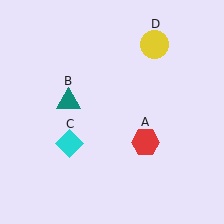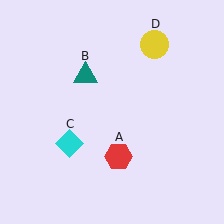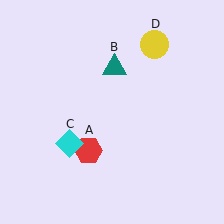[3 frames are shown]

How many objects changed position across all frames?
2 objects changed position: red hexagon (object A), teal triangle (object B).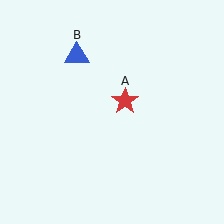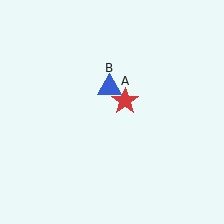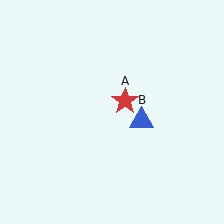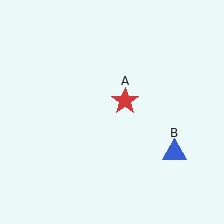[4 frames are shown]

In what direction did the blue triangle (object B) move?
The blue triangle (object B) moved down and to the right.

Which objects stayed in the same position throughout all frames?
Red star (object A) remained stationary.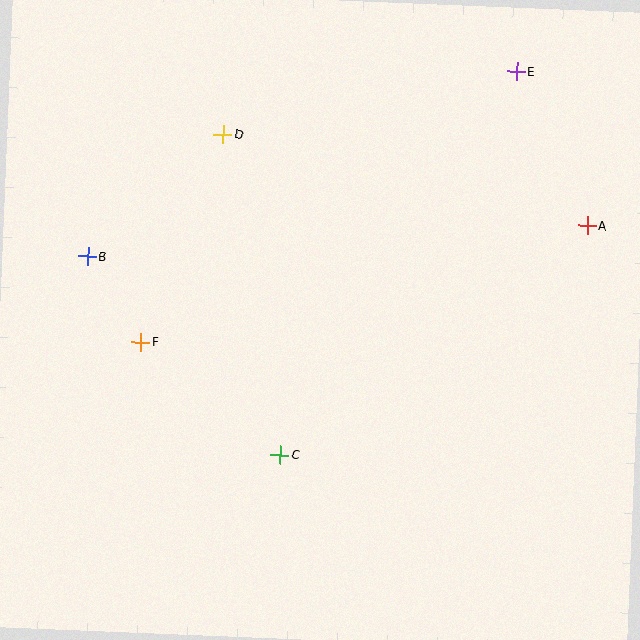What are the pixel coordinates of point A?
Point A is at (588, 225).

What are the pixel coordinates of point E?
Point E is at (517, 72).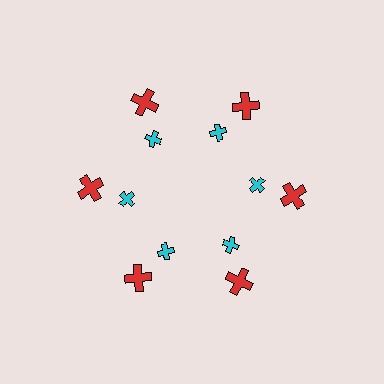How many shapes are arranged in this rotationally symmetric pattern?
There are 12 shapes, arranged in 6 groups of 2.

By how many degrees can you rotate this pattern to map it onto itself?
The pattern maps onto itself every 60 degrees of rotation.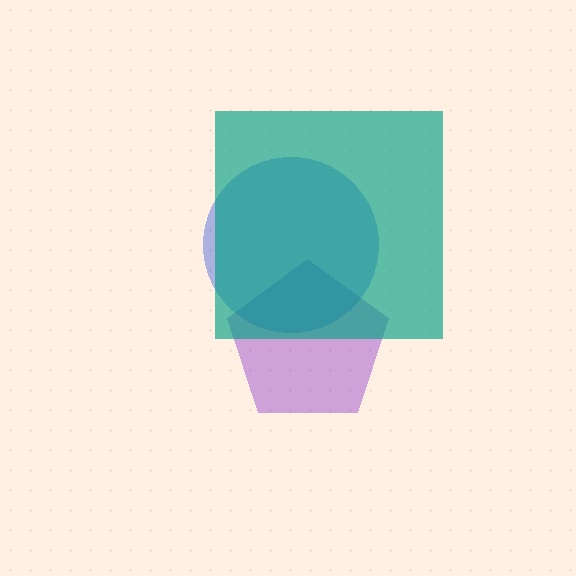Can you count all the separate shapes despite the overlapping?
Yes, there are 3 separate shapes.